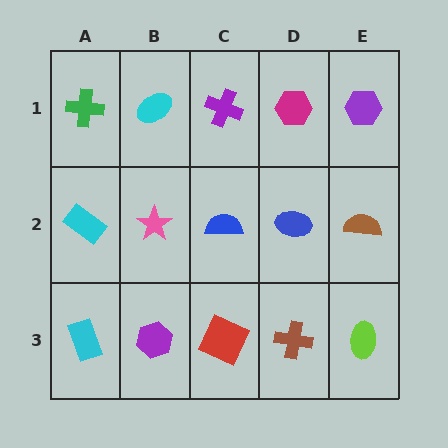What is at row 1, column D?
A magenta hexagon.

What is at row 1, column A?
A green cross.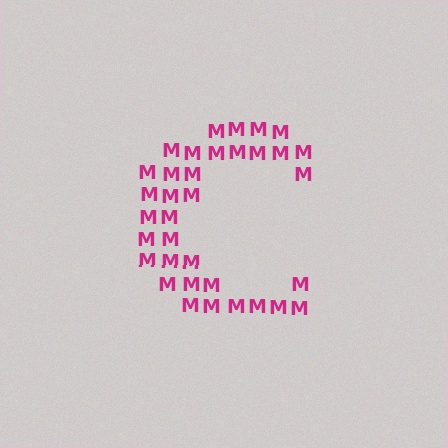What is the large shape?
The large shape is the letter C.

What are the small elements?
The small elements are letter M's.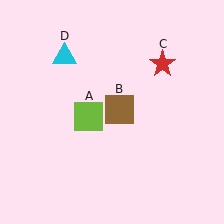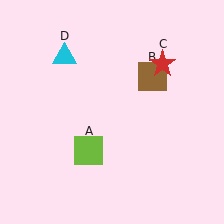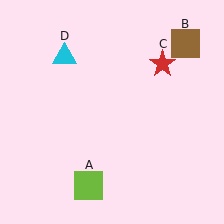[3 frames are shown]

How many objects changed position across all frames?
2 objects changed position: lime square (object A), brown square (object B).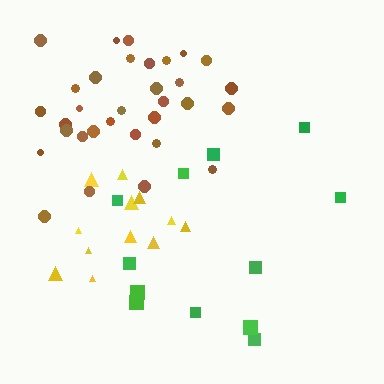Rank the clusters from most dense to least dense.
brown, yellow, green.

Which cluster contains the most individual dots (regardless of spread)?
Brown (34).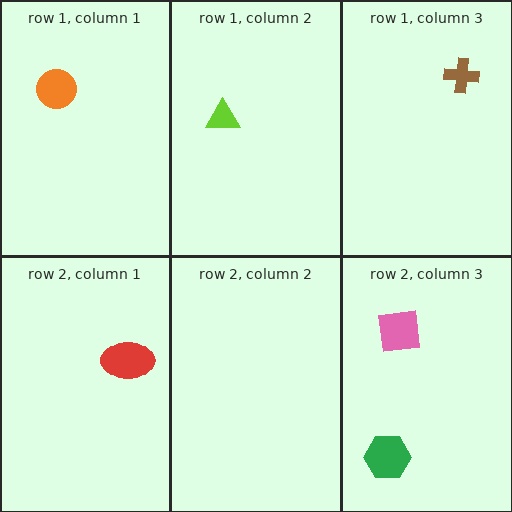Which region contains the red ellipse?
The row 2, column 1 region.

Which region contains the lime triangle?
The row 1, column 2 region.